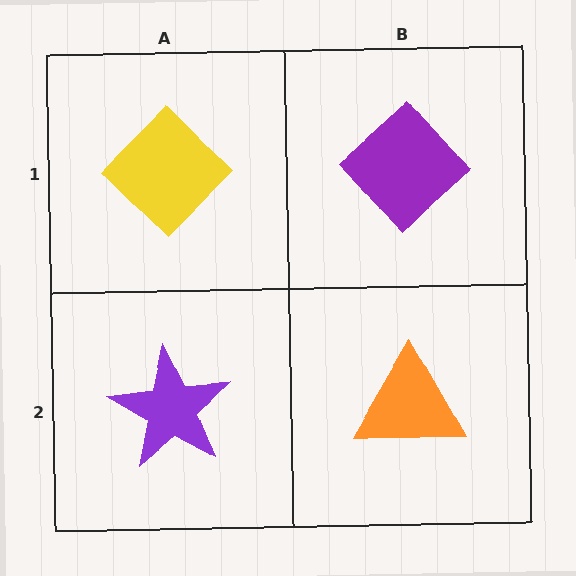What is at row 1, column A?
A yellow diamond.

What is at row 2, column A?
A purple star.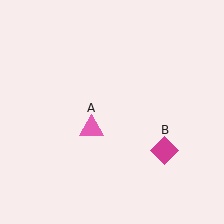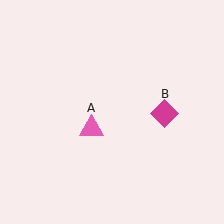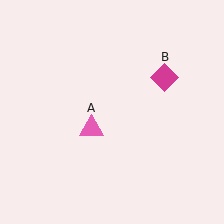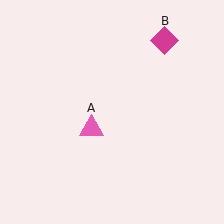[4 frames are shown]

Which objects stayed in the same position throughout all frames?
Pink triangle (object A) remained stationary.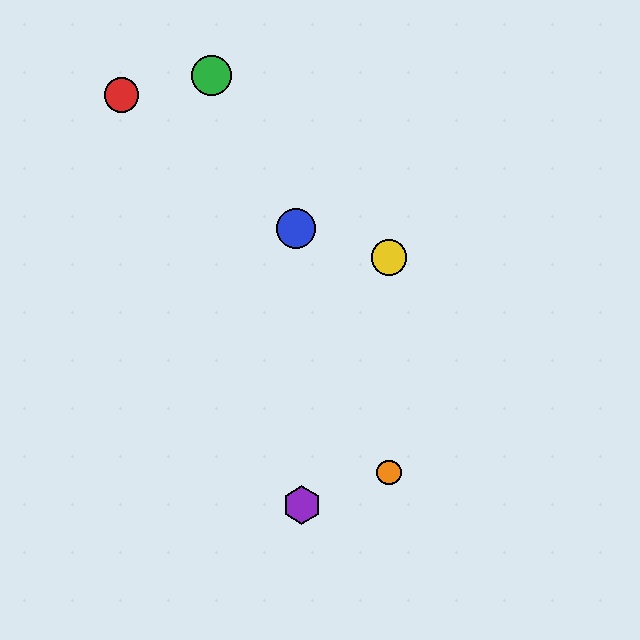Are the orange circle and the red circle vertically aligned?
No, the orange circle is at x≈389 and the red circle is at x≈122.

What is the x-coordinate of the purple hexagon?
The purple hexagon is at x≈302.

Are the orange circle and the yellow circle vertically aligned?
Yes, both are at x≈389.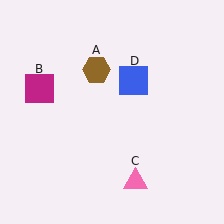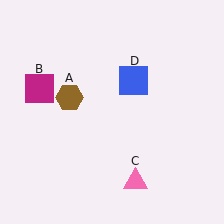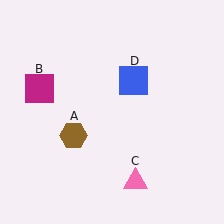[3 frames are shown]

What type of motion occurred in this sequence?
The brown hexagon (object A) rotated counterclockwise around the center of the scene.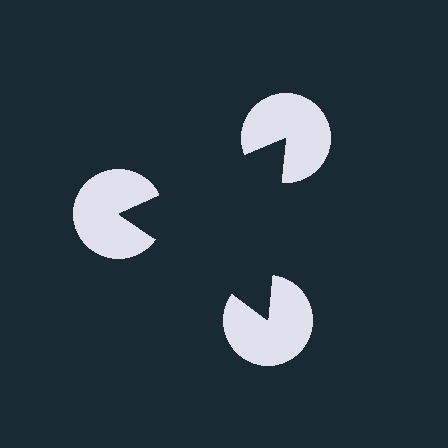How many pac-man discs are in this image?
There are 3 — one at each vertex of the illusory triangle.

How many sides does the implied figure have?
3 sides.